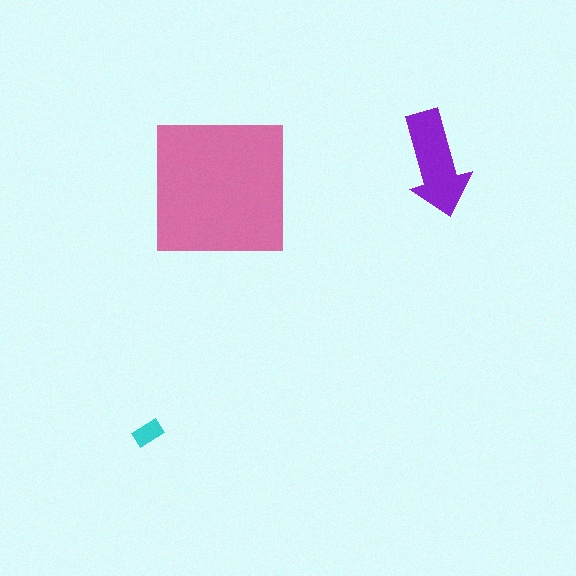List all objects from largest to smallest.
The pink square, the purple arrow, the cyan rectangle.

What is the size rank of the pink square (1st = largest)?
1st.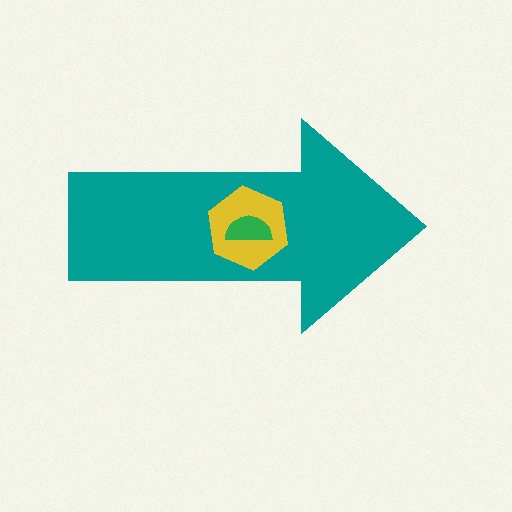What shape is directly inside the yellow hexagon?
The green semicircle.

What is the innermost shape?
The green semicircle.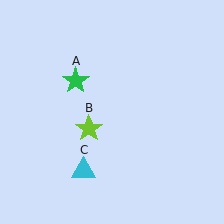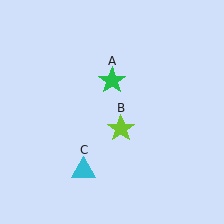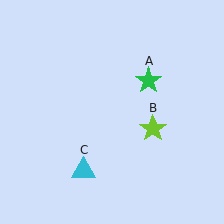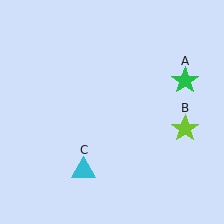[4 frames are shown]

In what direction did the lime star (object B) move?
The lime star (object B) moved right.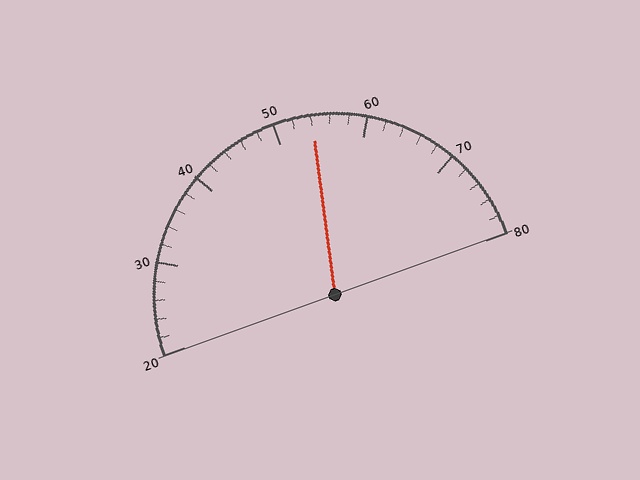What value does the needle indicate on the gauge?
The needle indicates approximately 54.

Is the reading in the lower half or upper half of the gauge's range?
The reading is in the upper half of the range (20 to 80).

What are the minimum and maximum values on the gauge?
The gauge ranges from 20 to 80.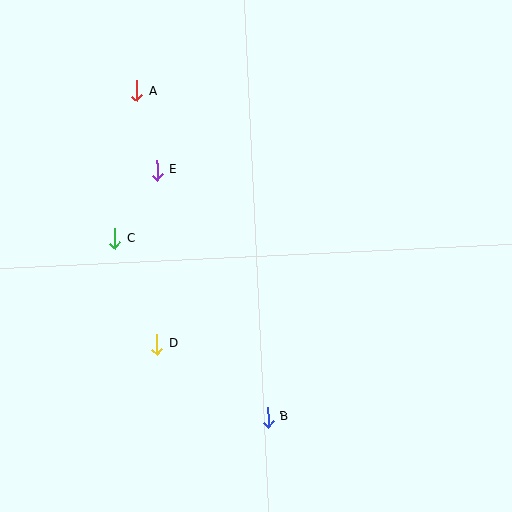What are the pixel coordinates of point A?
Point A is at (137, 91).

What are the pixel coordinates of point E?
Point E is at (157, 170).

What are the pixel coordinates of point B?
Point B is at (268, 417).